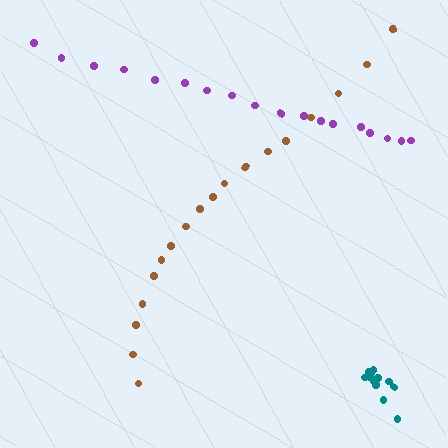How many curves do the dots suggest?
There are 3 distinct paths.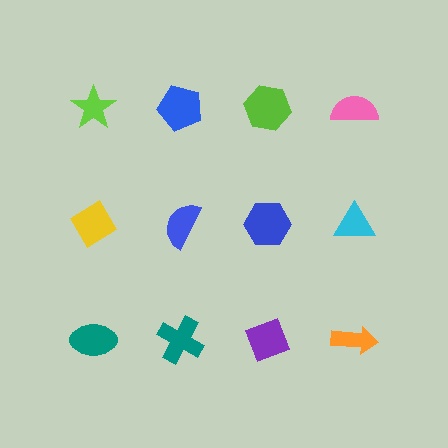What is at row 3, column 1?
A teal ellipse.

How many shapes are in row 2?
4 shapes.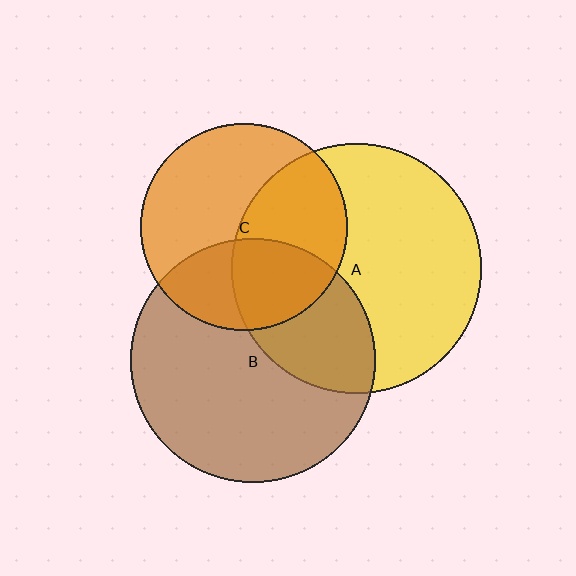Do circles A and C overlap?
Yes.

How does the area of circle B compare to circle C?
Approximately 1.4 times.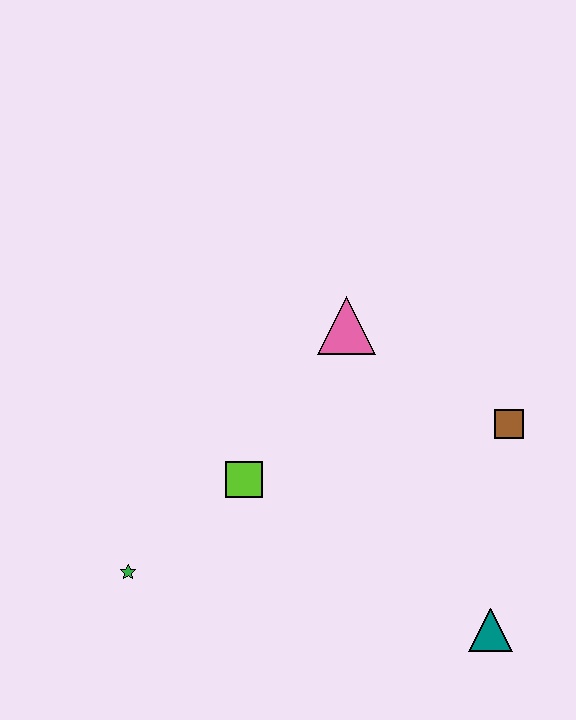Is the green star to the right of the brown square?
No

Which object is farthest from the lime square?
The teal triangle is farthest from the lime square.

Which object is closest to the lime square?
The green star is closest to the lime square.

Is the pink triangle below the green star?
No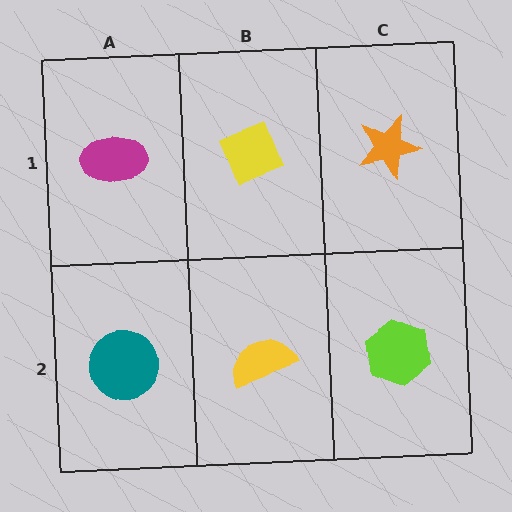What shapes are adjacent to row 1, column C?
A lime hexagon (row 2, column C), a yellow diamond (row 1, column B).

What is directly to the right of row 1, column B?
An orange star.